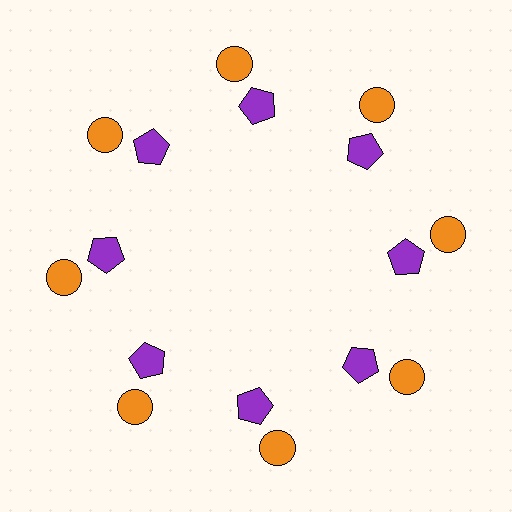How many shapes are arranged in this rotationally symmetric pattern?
There are 16 shapes, arranged in 8 groups of 2.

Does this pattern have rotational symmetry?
Yes, this pattern has 8-fold rotational symmetry. It looks the same after rotating 45 degrees around the center.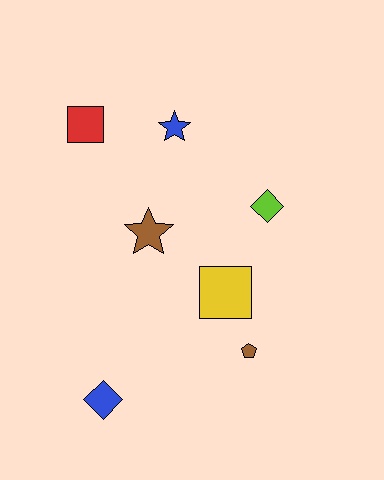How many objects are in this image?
There are 7 objects.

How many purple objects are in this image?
There are no purple objects.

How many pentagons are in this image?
There is 1 pentagon.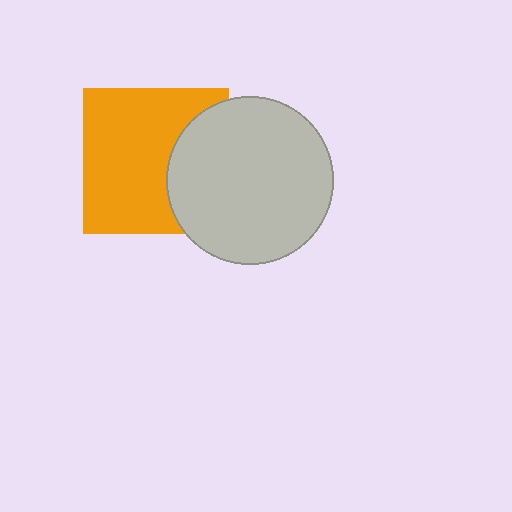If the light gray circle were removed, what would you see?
You would see the complete orange square.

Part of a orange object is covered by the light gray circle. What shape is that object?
It is a square.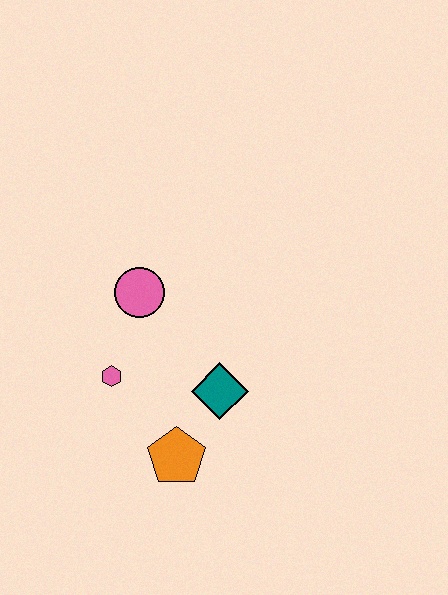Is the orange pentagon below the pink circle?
Yes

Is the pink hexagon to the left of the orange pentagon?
Yes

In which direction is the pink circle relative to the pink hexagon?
The pink circle is above the pink hexagon.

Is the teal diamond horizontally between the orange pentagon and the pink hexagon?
No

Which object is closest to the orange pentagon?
The teal diamond is closest to the orange pentagon.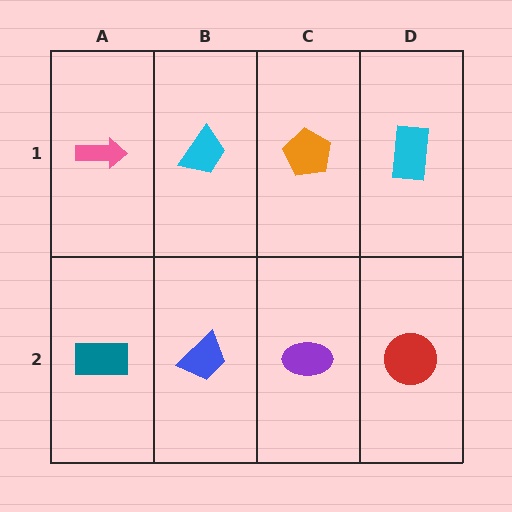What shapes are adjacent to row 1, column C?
A purple ellipse (row 2, column C), a cyan trapezoid (row 1, column B), a cyan rectangle (row 1, column D).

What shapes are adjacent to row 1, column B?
A blue trapezoid (row 2, column B), a pink arrow (row 1, column A), an orange pentagon (row 1, column C).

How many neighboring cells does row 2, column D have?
2.